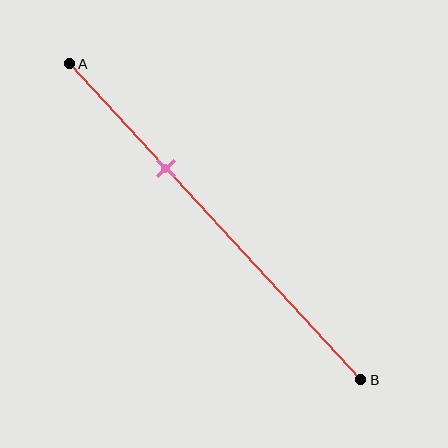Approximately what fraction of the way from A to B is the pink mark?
The pink mark is approximately 35% of the way from A to B.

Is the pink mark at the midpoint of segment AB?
No, the mark is at about 35% from A, not at the 50% midpoint.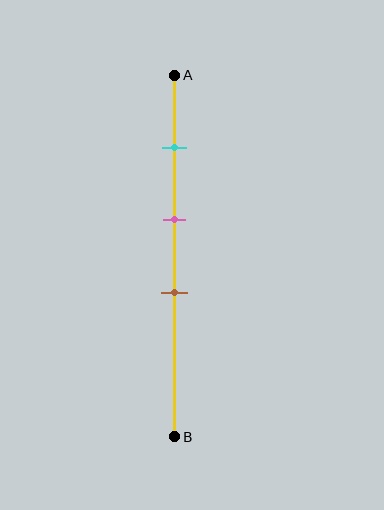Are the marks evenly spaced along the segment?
Yes, the marks are approximately evenly spaced.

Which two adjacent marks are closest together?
The pink and brown marks are the closest adjacent pair.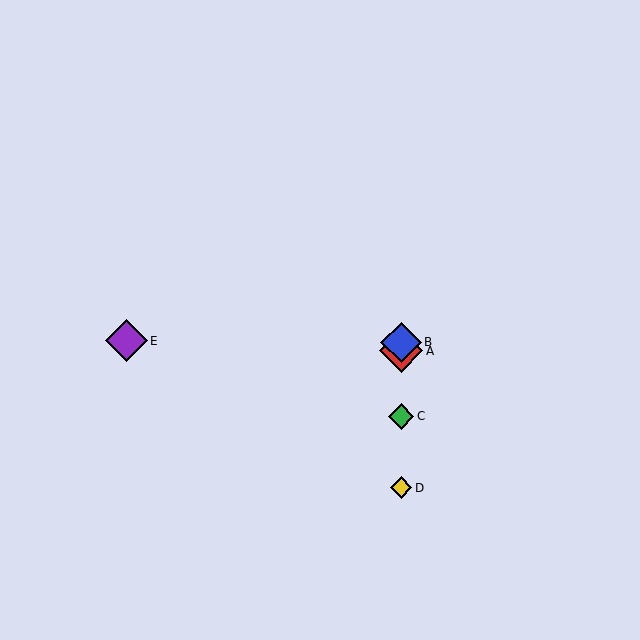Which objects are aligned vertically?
Objects A, B, C, D are aligned vertically.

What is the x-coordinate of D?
Object D is at x≈401.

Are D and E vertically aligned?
No, D is at x≈401 and E is at x≈126.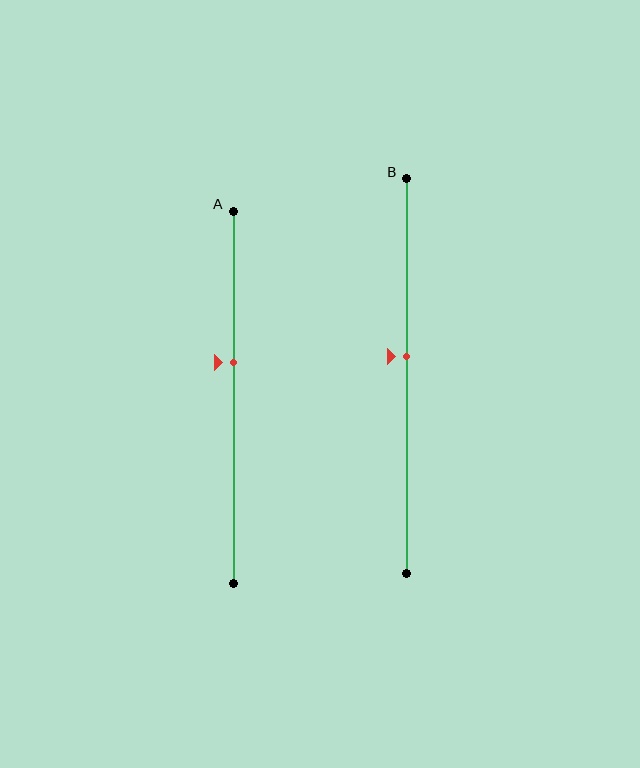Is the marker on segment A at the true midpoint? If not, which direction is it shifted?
No, the marker on segment A is shifted upward by about 9% of the segment length.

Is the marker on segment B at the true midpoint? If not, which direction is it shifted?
No, the marker on segment B is shifted upward by about 5% of the segment length.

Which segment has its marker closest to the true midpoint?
Segment B has its marker closest to the true midpoint.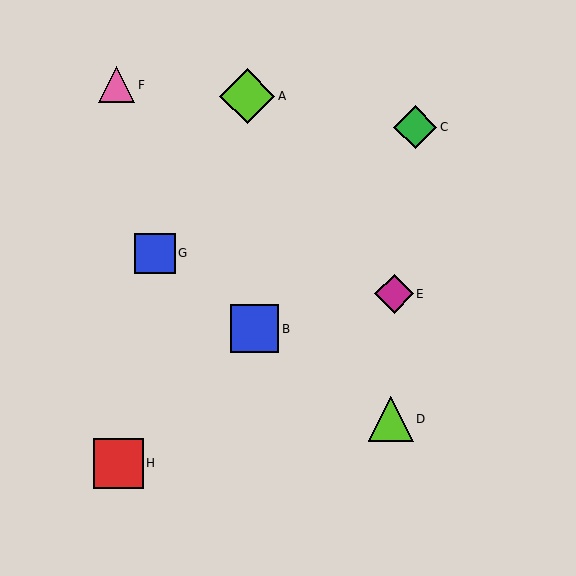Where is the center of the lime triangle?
The center of the lime triangle is at (391, 419).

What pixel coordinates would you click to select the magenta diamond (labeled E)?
Click at (394, 294) to select the magenta diamond E.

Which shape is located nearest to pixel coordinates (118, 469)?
The red square (labeled H) at (119, 463) is nearest to that location.